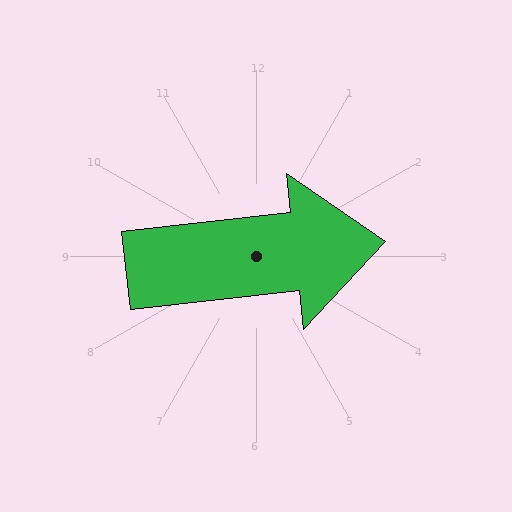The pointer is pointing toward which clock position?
Roughly 3 o'clock.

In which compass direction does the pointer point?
East.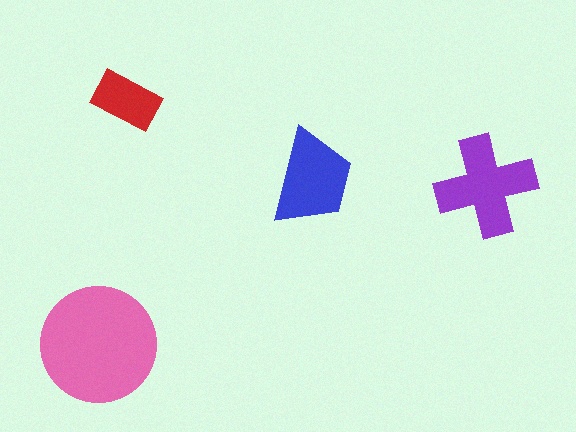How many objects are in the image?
There are 4 objects in the image.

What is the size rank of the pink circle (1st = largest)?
1st.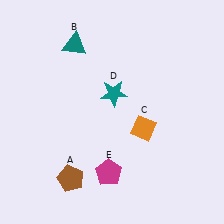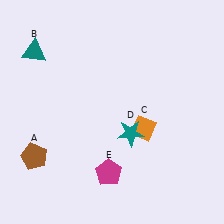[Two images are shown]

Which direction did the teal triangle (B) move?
The teal triangle (B) moved left.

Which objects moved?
The objects that moved are: the brown pentagon (A), the teal triangle (B), the teal star (D).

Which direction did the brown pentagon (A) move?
The brown pentagon (A) moved left.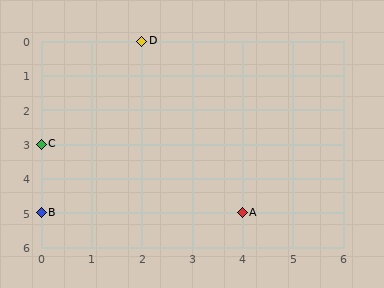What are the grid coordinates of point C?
Point C is at grid coordinates (0, 3).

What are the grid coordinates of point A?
Point A is at grid coordinates (4, 5).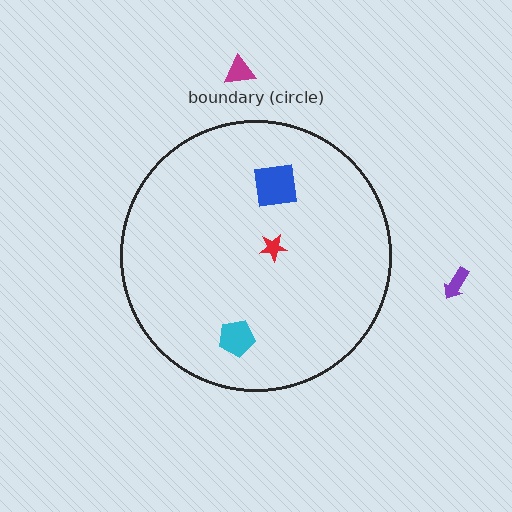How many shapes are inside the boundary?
3 inside, 2 outside.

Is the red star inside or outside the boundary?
Inside.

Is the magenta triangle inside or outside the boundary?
Outside.